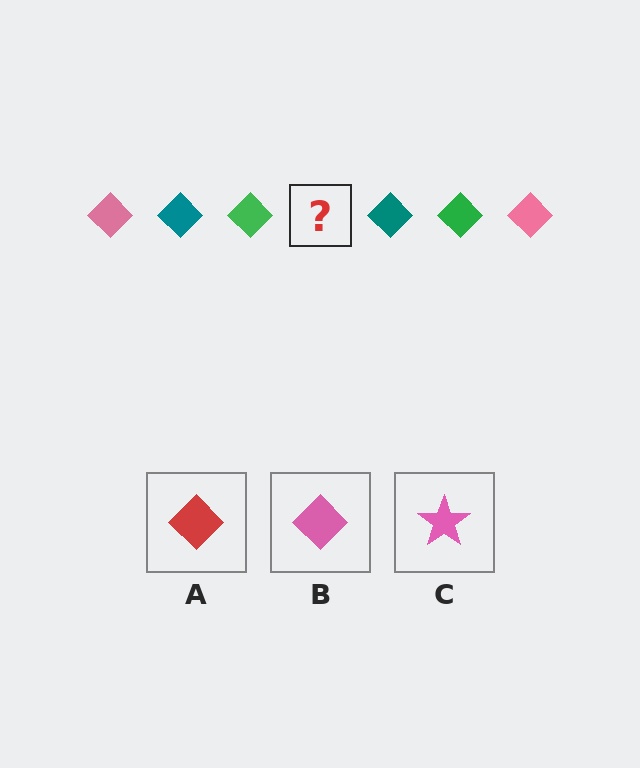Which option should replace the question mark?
Option B.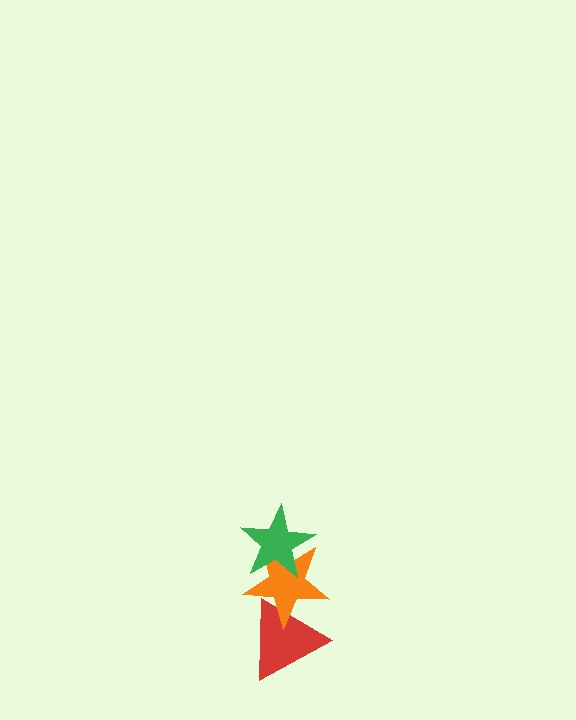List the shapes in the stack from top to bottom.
From top to bottom: the green star, the orange star, the red triangle.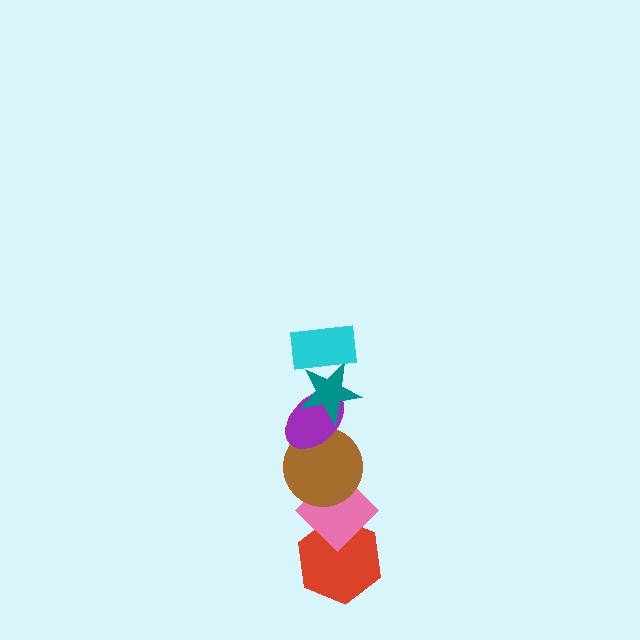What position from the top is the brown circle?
The brown circle is 4th from the top.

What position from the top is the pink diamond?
The pink diamond is 5th from the top.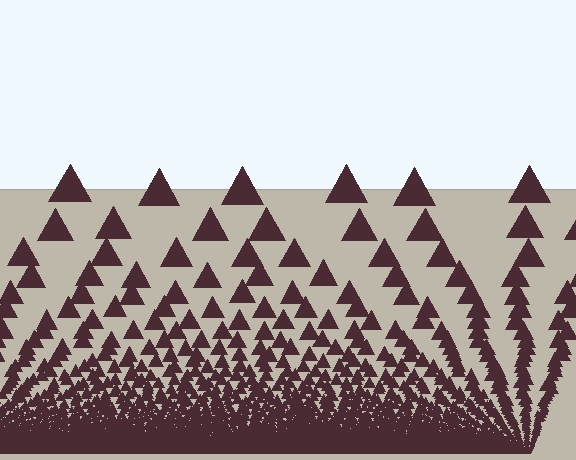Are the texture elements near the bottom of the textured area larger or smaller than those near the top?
Smaller. The gradient is inverted — elements near the bottom are smaller and denser.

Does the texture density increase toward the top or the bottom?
Density increases toward the bottom.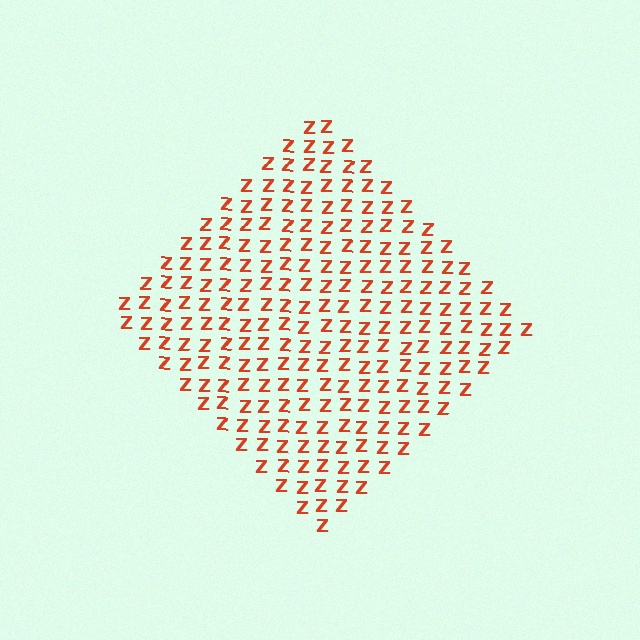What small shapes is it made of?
It is made of small letter Z's.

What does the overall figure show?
The overall figure shows a diamond.